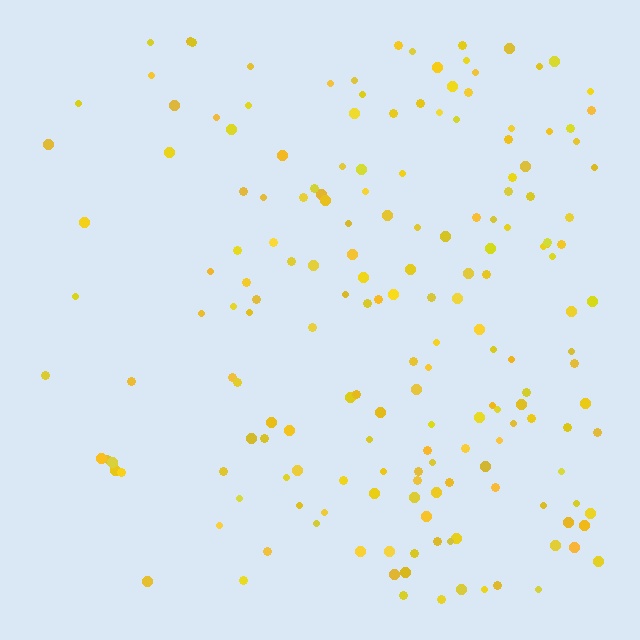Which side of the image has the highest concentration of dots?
The right.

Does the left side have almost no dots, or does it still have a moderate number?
Still a moderate number, just noticeably fewer than the right.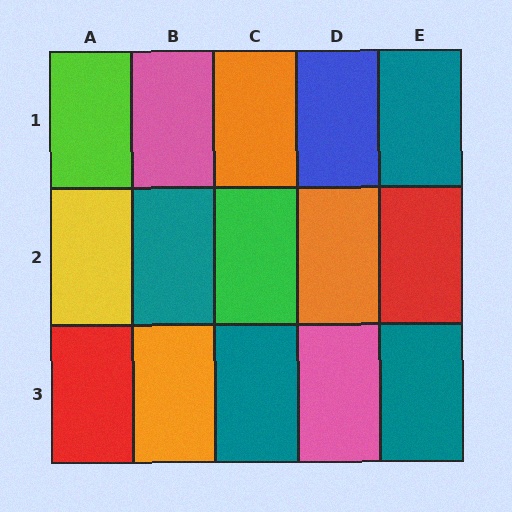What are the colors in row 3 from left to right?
Red, orange, teal, pink, teal.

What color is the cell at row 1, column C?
Orange.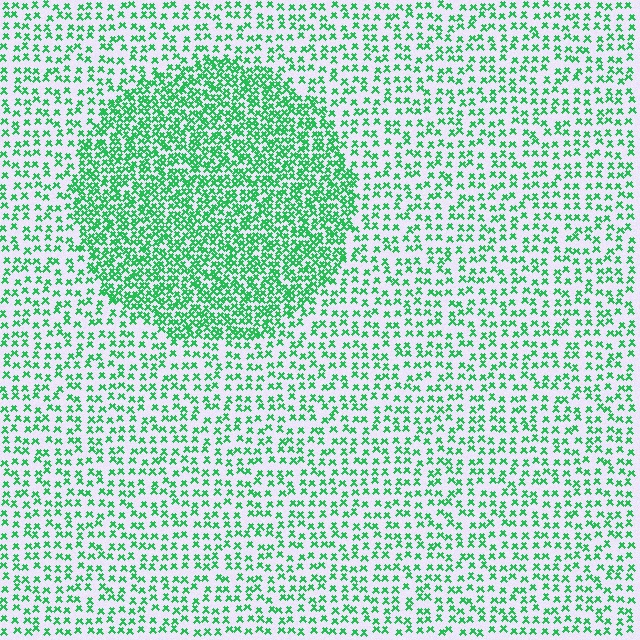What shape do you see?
I see a circle.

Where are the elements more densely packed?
The elements are more densely packed inside the circle boundary.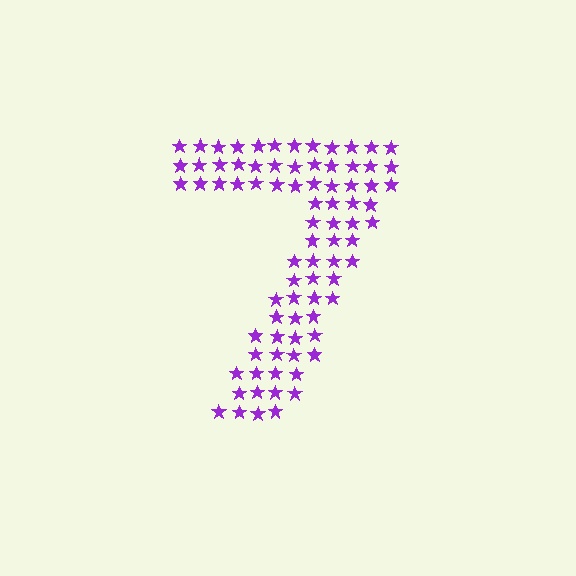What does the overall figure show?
The overall figure shows the digit 7.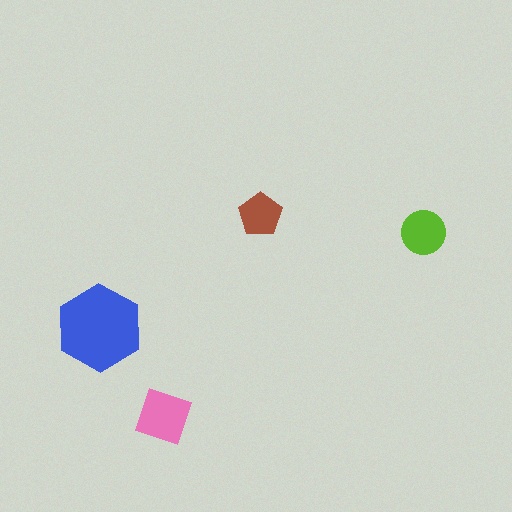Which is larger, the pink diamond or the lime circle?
The pink diamond.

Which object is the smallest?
The brown pentagon.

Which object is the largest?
The blue hexagon.